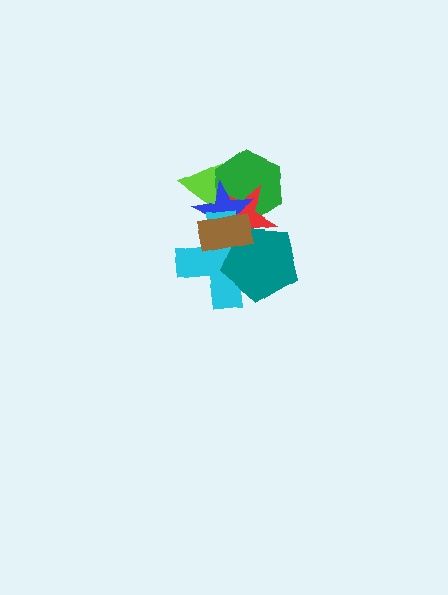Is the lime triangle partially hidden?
Yes, it is partially covered by another shape.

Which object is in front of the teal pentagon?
The brown rectangle is in front of the teal pentagon.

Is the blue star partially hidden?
Yes, it is partially covered by another shape.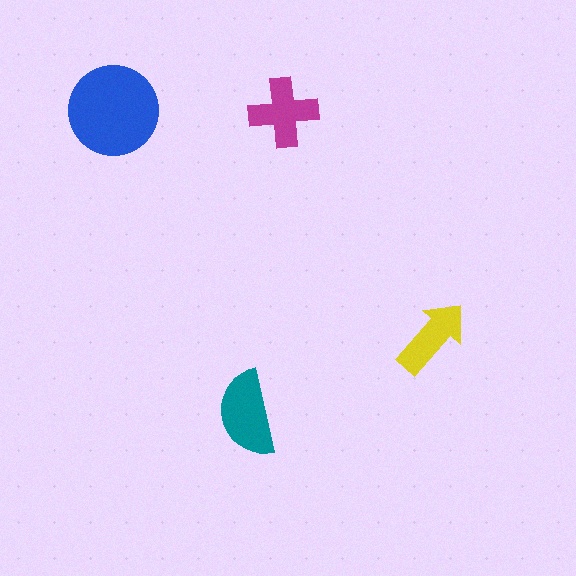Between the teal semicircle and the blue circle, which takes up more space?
The blue circle.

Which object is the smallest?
The yellow arrow.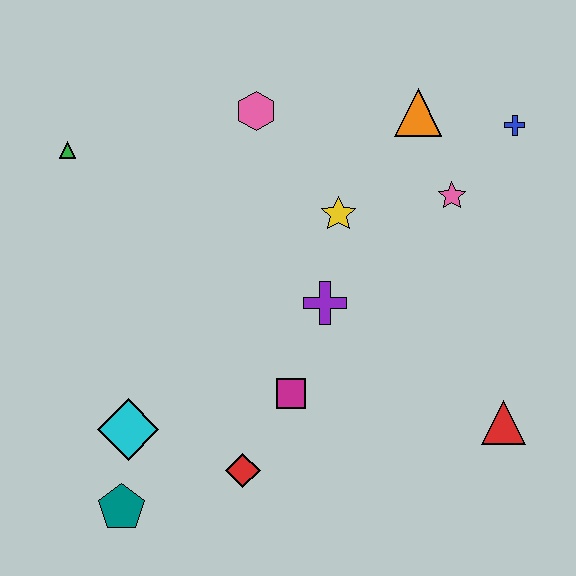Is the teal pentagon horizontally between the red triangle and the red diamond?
No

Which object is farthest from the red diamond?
The blue cross is farthest from the red diamond.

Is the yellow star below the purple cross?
No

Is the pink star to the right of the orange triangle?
Yes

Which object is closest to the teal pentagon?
The cyan diamond is closest to the teal pentagon.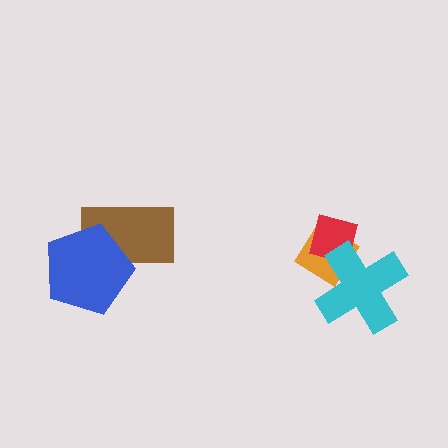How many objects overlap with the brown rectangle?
1 object overlaps with the brown rectangle.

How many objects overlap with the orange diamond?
2 objects overlap with the orange diamond.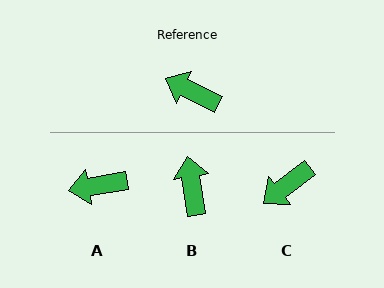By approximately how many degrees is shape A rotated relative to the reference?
Approximately 35 degrees counter-clockwise.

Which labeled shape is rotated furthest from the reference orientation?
C, about 63 degrees away.